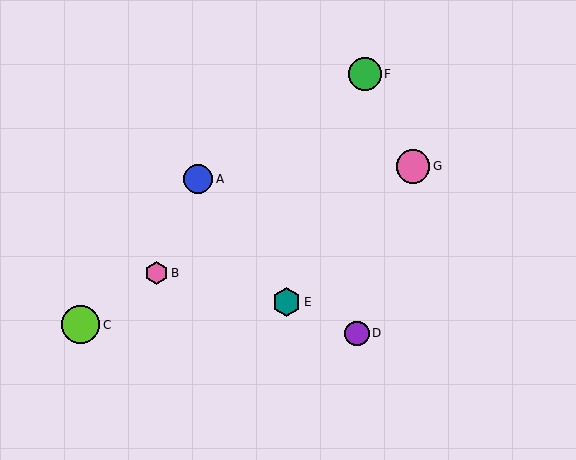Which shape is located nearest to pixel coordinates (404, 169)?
The pink circle (labeled G) at (413, 166) is nearest to that location.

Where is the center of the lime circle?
The center of the lime circle is at (81, 325).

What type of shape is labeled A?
Shape A is a blue circle.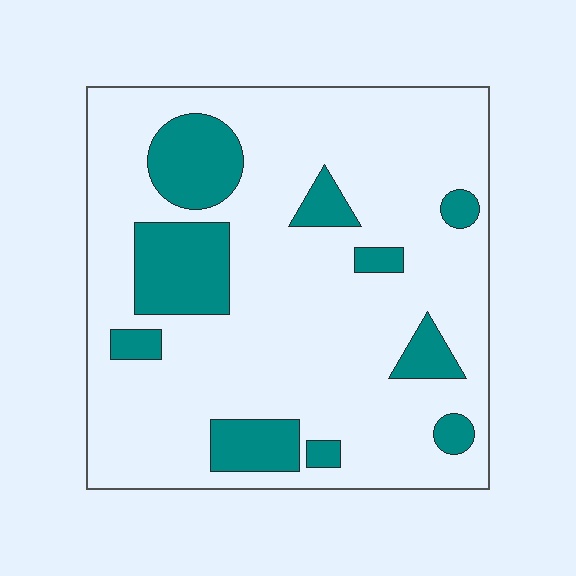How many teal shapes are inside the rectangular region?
10.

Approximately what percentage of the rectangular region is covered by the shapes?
Approximately 20%.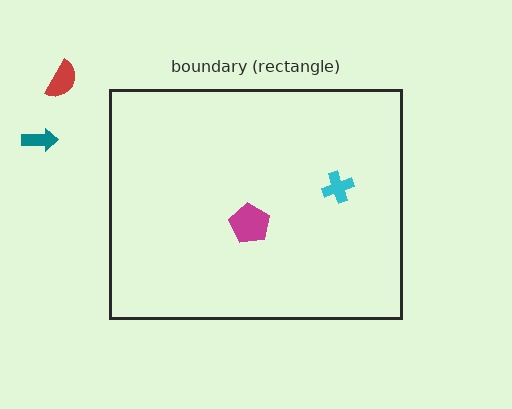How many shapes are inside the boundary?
2 inside, 2 outside.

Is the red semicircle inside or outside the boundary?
Outside.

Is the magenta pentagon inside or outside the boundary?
Inside.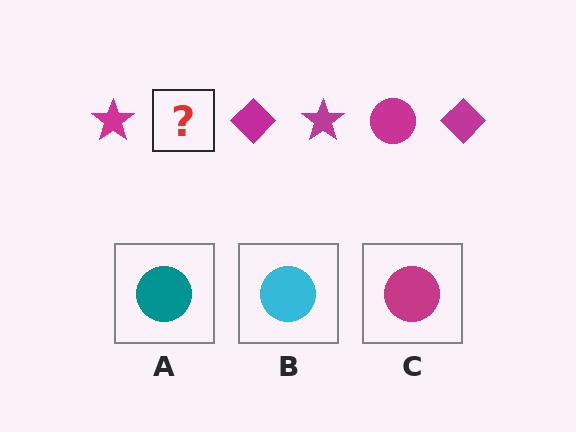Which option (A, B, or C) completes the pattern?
C.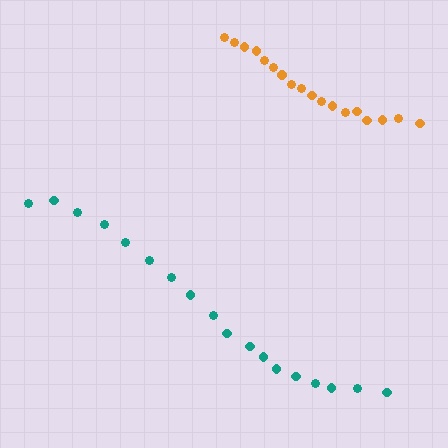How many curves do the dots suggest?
There are 2 distinct paths.